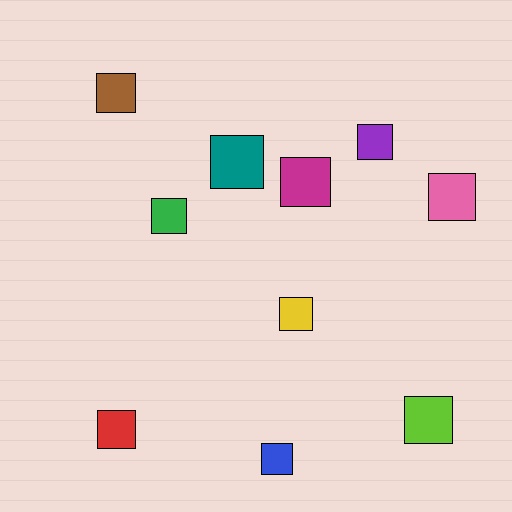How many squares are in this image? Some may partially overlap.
There are 10 squares.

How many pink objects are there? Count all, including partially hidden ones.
There is 1 pink object.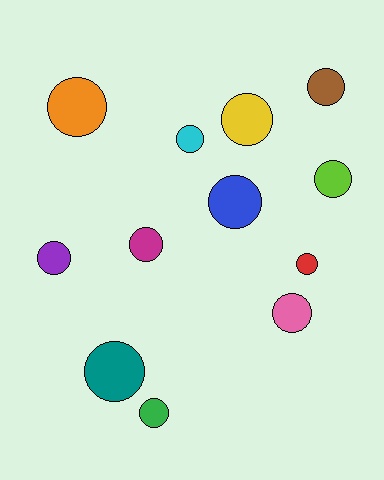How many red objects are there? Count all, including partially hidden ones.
There is 1 red object.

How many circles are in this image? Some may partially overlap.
There are 12 circles.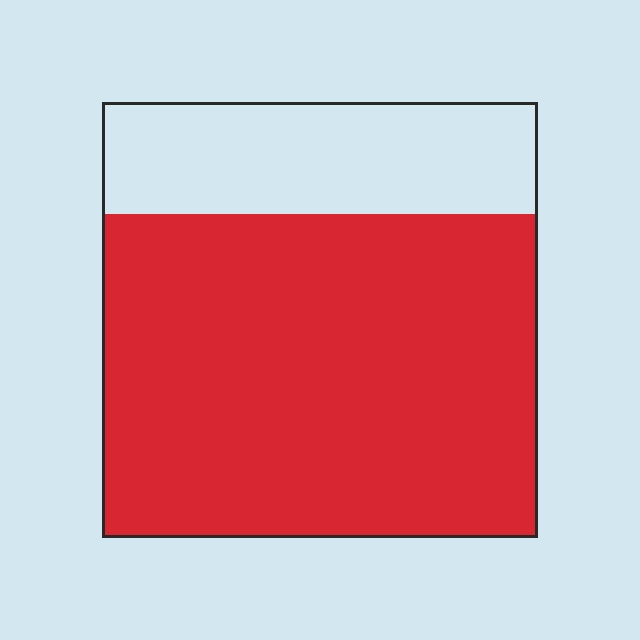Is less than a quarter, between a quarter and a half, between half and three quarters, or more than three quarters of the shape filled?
Between half and three quarters.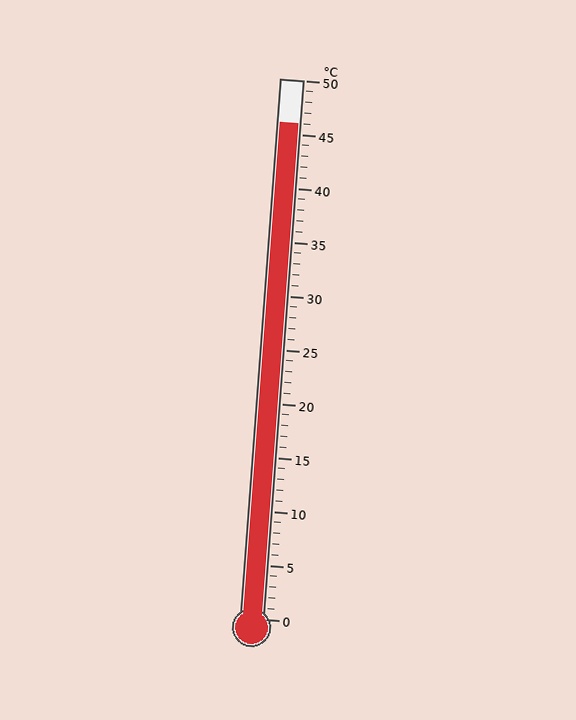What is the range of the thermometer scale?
The thermometer scale ranges from 0°C to 50°C.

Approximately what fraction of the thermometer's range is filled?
The thermometer is filled to approximately 90% of its range.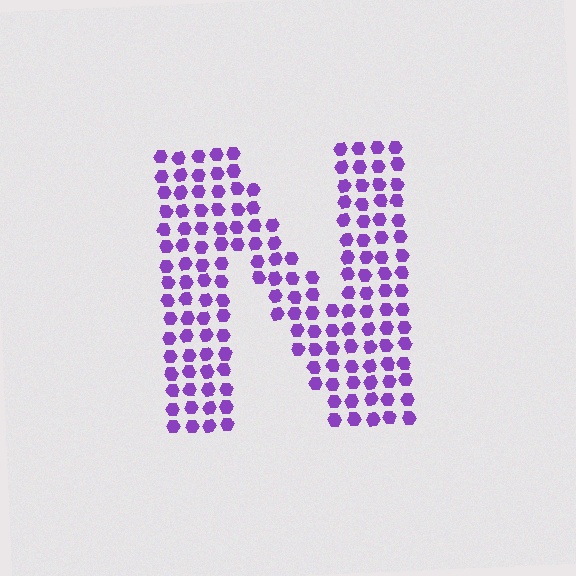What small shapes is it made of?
It is made of small hexagons.